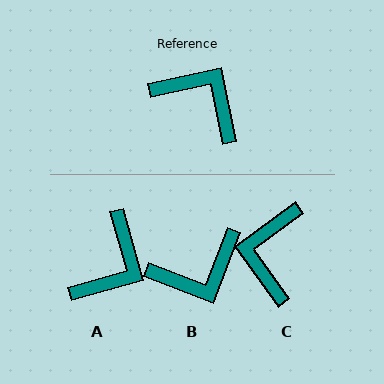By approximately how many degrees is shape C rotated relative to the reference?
Approximately 114 degrees counter-clockwise.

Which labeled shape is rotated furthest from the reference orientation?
B, about 123 degrees away.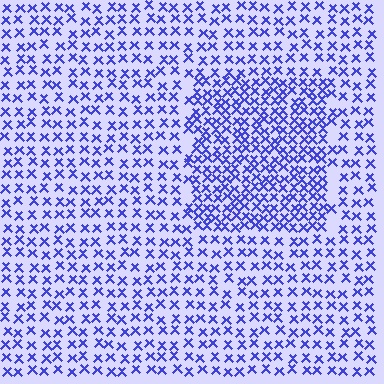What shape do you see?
I see a rectangle.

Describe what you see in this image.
The image contains small blue elements arranged at two different densities. A rectangle-shaped region is visible where the elements are more densely packed than the surrounding area.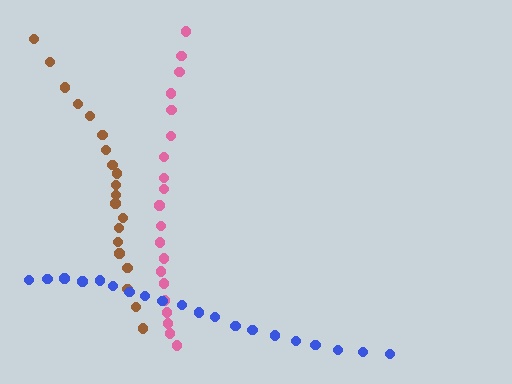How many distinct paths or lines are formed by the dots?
There are 3 distinct paths.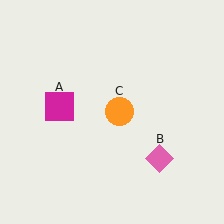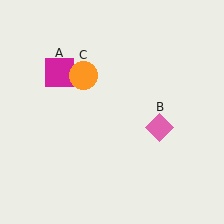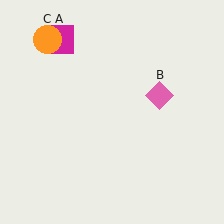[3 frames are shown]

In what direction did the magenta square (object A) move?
The magenta square (object A) moved up.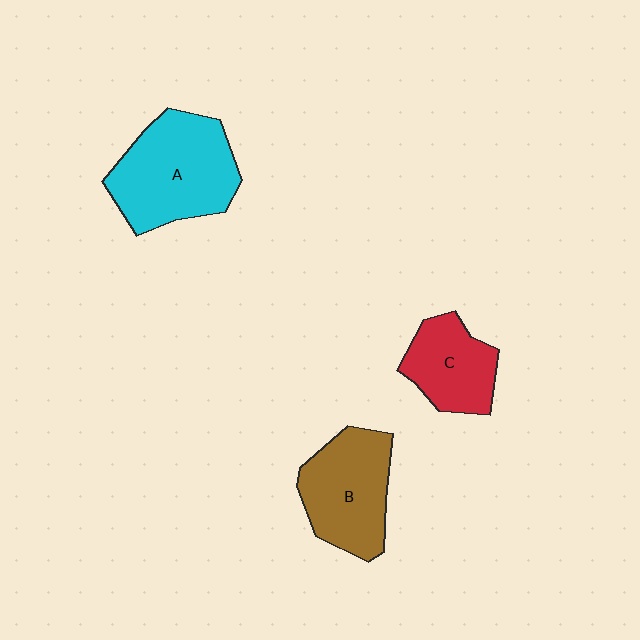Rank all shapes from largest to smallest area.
From largest to smallest: A (cyan), B (brown), C (red).